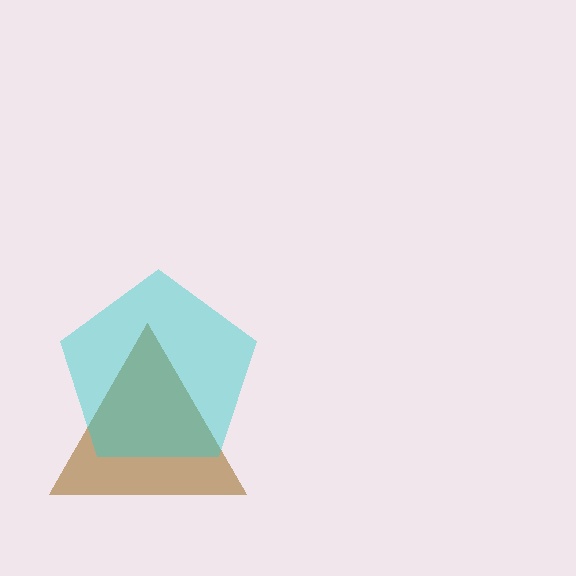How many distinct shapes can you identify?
There are 2 distinct shapes: a brown triangle, a cyan pentagon.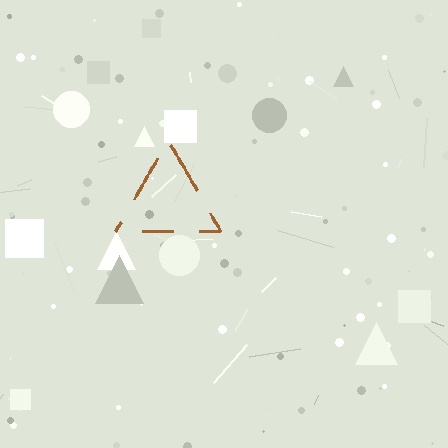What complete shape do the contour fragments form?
The contour fragments form a triangle.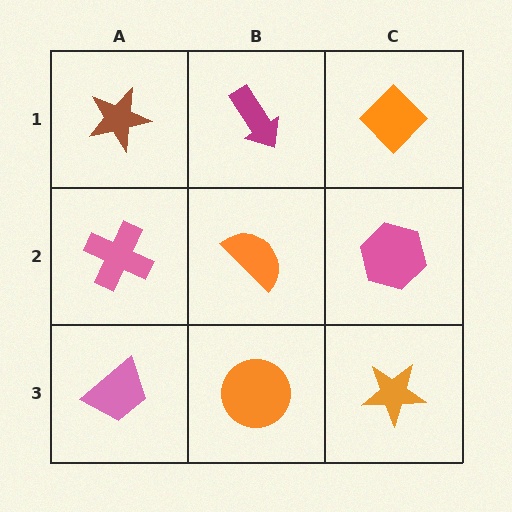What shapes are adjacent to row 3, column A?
A pink cross (row 2, column A), an orange circle (row 3, column B).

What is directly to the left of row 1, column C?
A magenta arrow.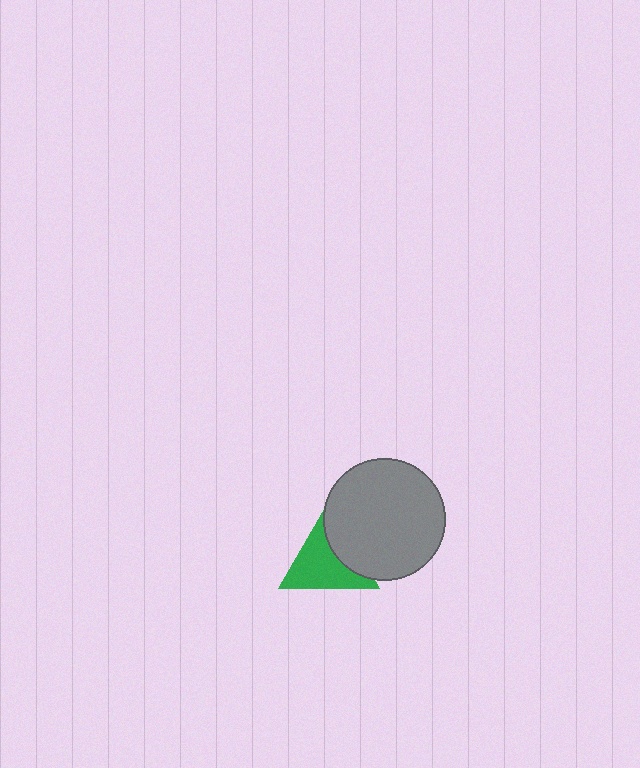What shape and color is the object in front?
The object in front is a gray circle.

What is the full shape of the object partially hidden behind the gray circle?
The partially hidden object is a green triangle.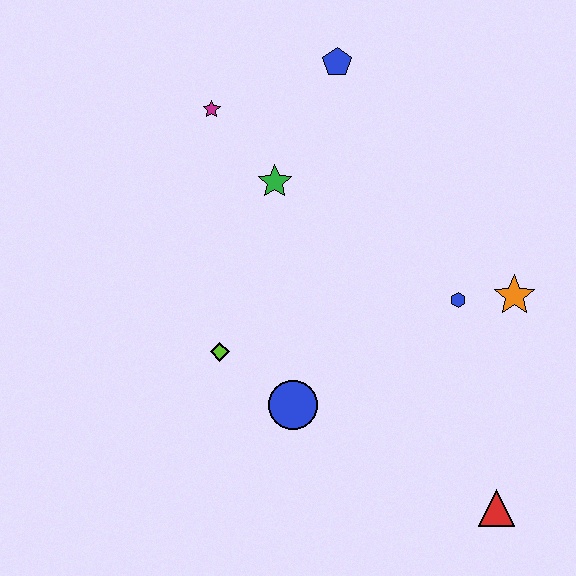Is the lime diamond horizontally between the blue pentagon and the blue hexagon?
No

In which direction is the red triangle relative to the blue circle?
The red triangle is to the right of the blue circle.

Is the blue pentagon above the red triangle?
Yes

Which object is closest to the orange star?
The blue hexagon is closest to the orange star.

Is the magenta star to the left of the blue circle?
Yes